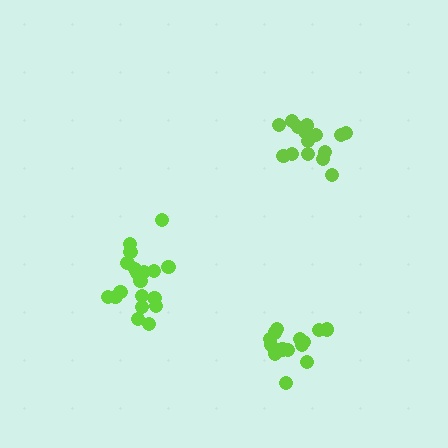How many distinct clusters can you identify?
There are 3 distinct clusters.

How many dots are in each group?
Group 1: 20 dots, Group 2: 15 dots, Group 3: 15 dots (50 total).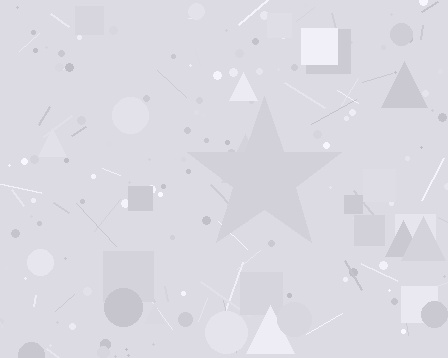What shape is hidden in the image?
A star is hidden in the image.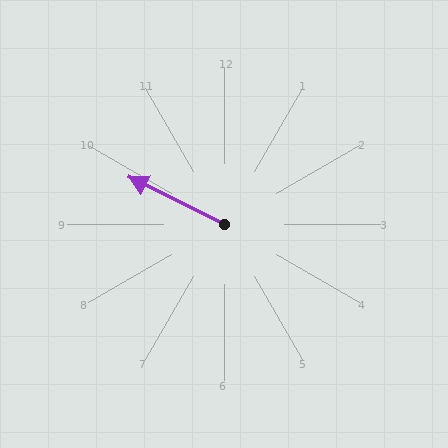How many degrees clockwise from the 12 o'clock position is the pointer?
Approximately 296 degrees.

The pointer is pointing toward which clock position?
Roughly 10 o'clock.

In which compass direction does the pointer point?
Northwest.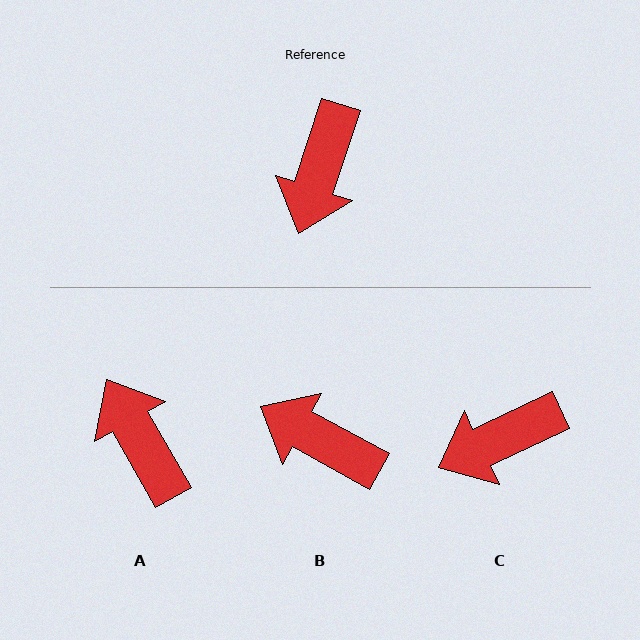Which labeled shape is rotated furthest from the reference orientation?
A, about 132 degrees away.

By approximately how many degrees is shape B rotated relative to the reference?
Approximately 100 degrees clockwise.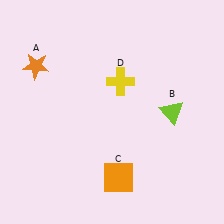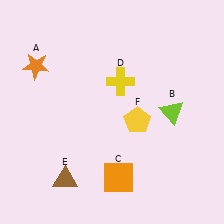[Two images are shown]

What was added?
A brown triangle (E), a yellow pentagon (F) were added in Image 2.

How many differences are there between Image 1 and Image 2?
There are 2 differences between the two images.